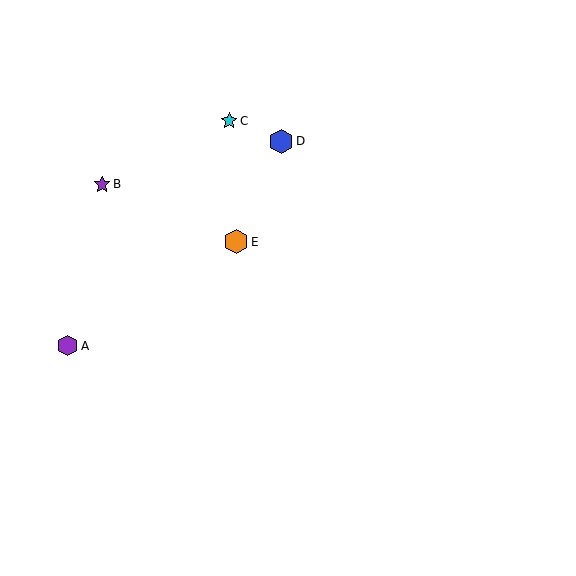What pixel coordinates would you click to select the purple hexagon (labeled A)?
Click at (67, 346) to select the purple hexagon A.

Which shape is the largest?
The blue hexagon (labeled D) is the largest.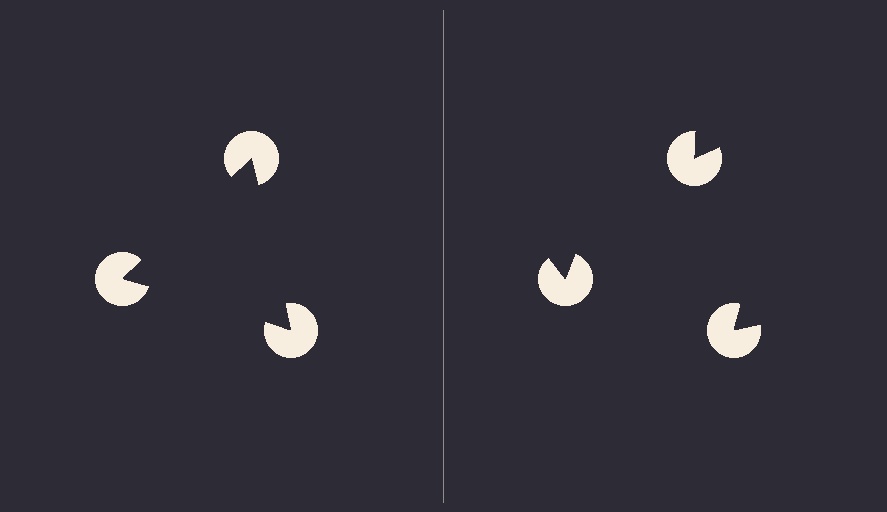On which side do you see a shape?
An illusory triangle appears on the left side. On the right side the wedge cuts are rotated, so no coherent shape forms.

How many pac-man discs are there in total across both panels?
6 — 3 on each side.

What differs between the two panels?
The pac-man discs are positioned identically on both sides; only the wedge orientations differ. On the left they align to a triangle; on the right they are misaligned.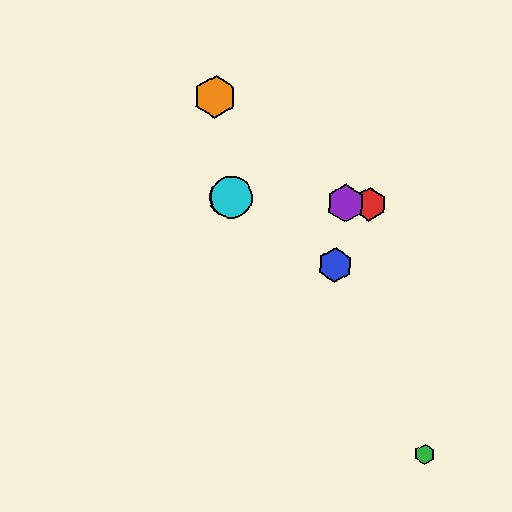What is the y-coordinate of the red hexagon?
The red hexagon is at y≈204.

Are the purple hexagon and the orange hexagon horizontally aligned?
No, the purple hexagon is at y≈203 and the orange hexagon is at y≈96.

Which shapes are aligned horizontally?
The red hexagon, the yellow circle, the purple hexagon, the cyan circle are aligned horizontally.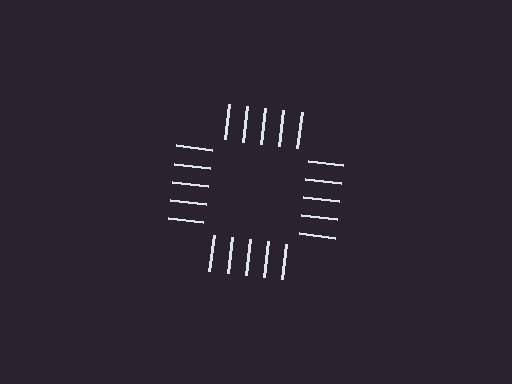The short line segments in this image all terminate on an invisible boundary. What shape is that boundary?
An illusory square — the line segments terminate on its edges but no continuous stroke is drawn.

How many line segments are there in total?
20 — 5 along each of the 4 edges.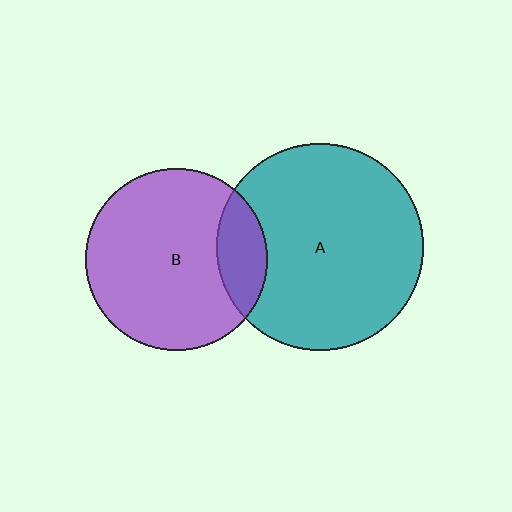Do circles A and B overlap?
Yes.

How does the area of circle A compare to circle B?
Approximately 1.3 times.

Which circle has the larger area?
Circle A (teal).